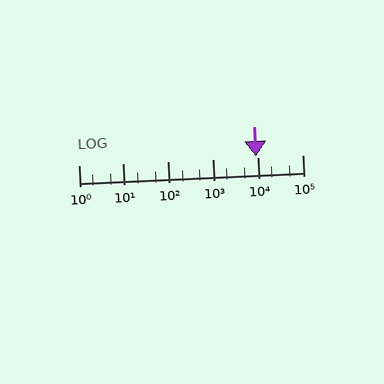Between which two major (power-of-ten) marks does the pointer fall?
The pointer is between 1000 and 10000.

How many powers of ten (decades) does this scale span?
The scale spans 5 decades, from 1 to 100000.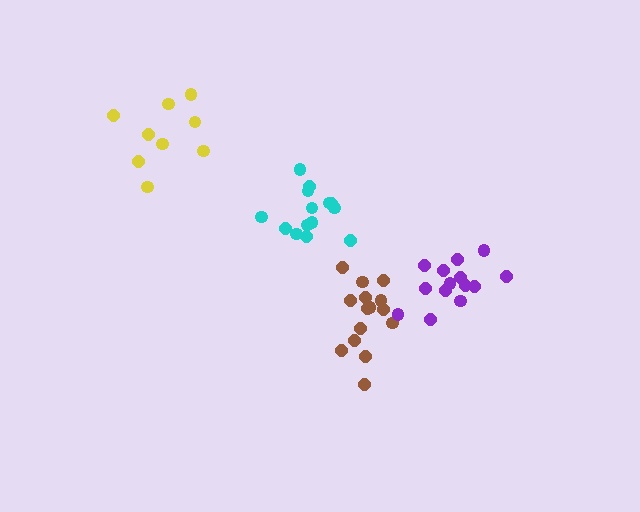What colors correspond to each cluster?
The clusters are colored: cyan, brown, purple, yellow.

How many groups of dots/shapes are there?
There are 4 groups.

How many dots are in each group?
Group 1: 14 dots, Group 2: 15 dots, Group 3: 14 dots, Group 4: 9 dots (52 total).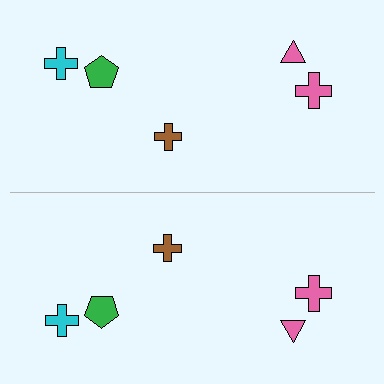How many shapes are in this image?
There are 10 shapes in this image.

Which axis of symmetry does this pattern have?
The pattern has a horizontal axis of symmetry running through the center of the image.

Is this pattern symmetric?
Yes, this pattern has bilateral (reflection) symmetry.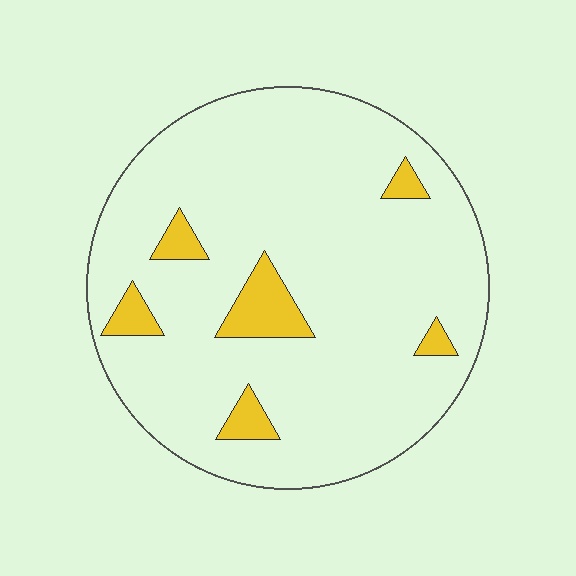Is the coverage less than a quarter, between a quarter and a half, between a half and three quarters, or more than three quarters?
Less than a quarter.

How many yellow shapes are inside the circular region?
6.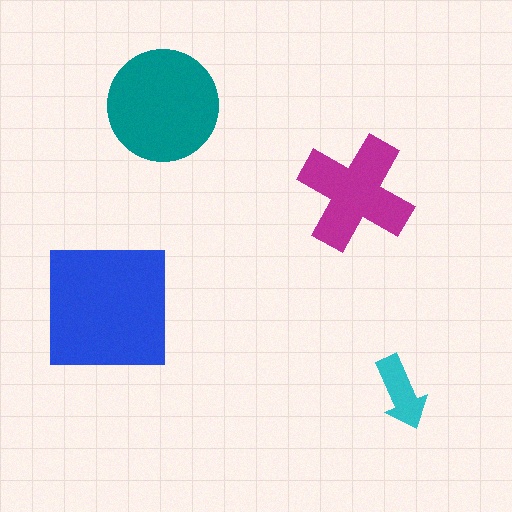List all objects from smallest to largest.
The cyan arrow, the magenta cross, the teal circle, the blue square.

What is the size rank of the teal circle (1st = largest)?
2nd.